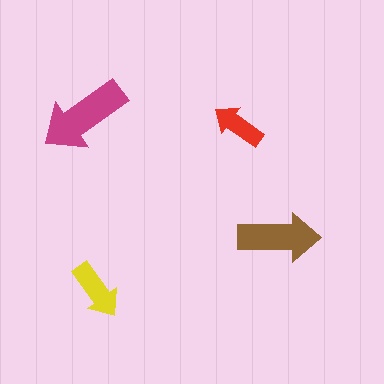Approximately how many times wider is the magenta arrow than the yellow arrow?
About 1.5 times wider.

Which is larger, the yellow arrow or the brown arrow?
The brown one.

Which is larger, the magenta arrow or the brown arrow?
The magenta one.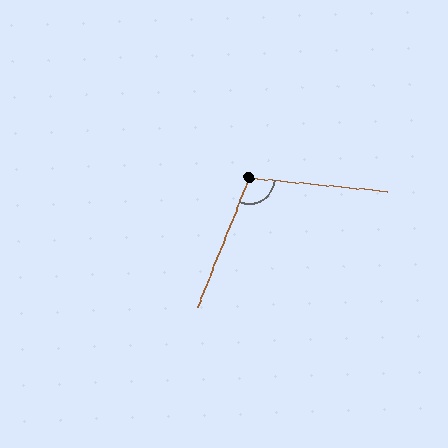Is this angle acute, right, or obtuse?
It is obtuse.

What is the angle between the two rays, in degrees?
Approximately 106 degrees.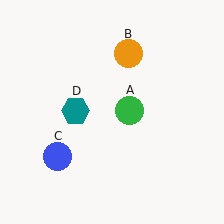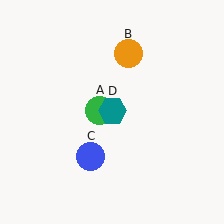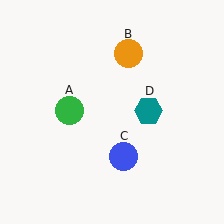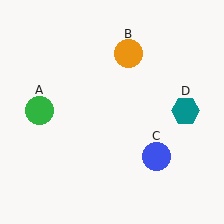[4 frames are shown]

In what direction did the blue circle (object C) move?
The blue circle (object C) moved right.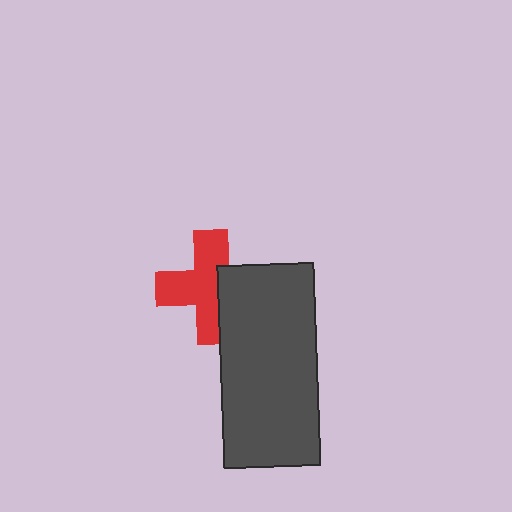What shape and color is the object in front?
The object in front is a dark gray rectangle.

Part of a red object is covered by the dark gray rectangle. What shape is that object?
It is a cross.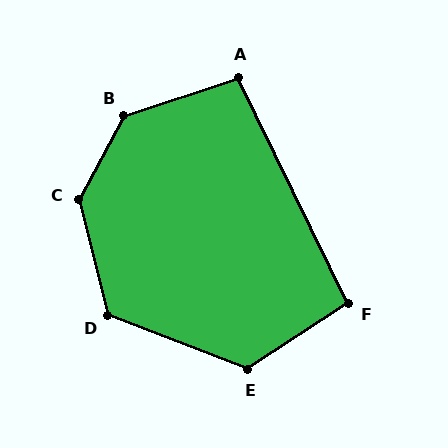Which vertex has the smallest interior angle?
F, at approximately 97 degrees.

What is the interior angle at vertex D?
Approximately 126 degrees (obtuse).